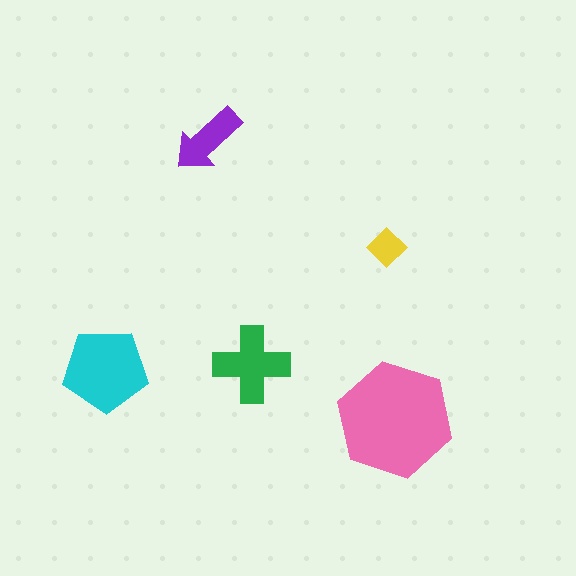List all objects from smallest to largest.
The yellow diamond, the purple arrow, the green cross, the cyan pentagon, the pink hexagon.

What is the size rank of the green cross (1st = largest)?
3rd.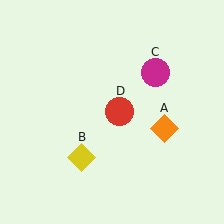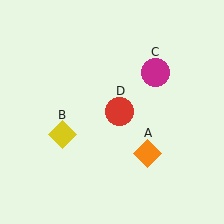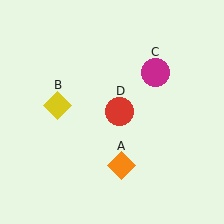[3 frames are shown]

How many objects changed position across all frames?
2 objects changed position: orange diamond (object A), yellow diamond (object B).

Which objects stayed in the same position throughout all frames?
Magenta circle (object C) and red circle (object D) remained stationary.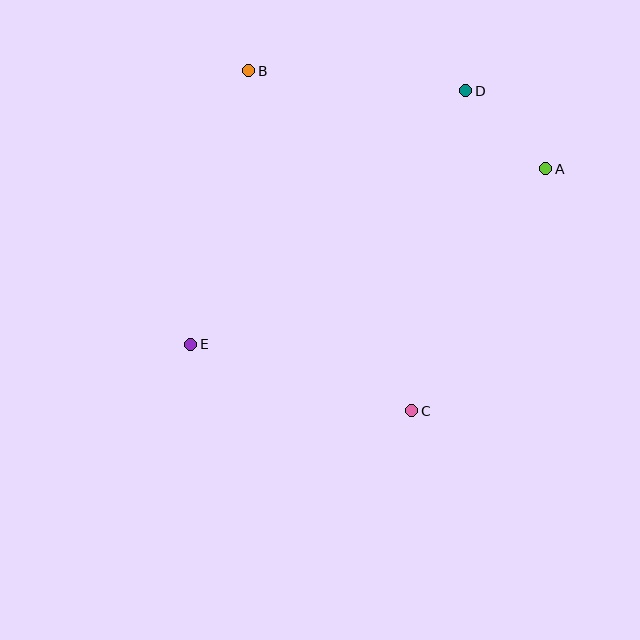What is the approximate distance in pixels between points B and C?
The distance between B and C is approximately 377 pixels.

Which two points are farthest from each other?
Points A and E are farthest from each other.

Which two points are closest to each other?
Points A and D are closest to each other.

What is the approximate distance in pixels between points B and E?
The distance between B and E is approximately 280 pixels.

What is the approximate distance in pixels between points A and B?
The distance between A and B is approximately 313 pixels.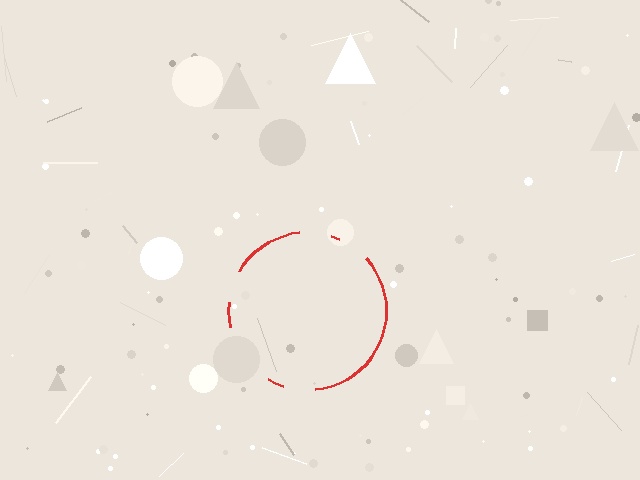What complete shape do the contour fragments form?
The contour fragments form a circle.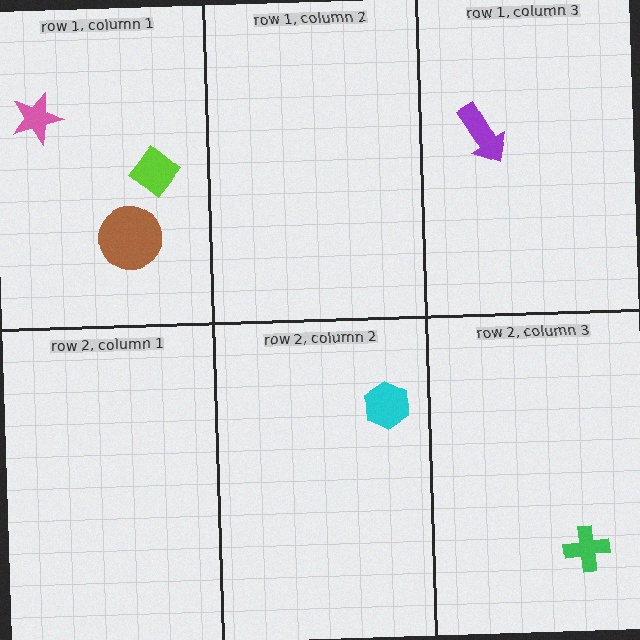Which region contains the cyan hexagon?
The row 2, column 2 region.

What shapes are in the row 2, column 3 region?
The green cross.